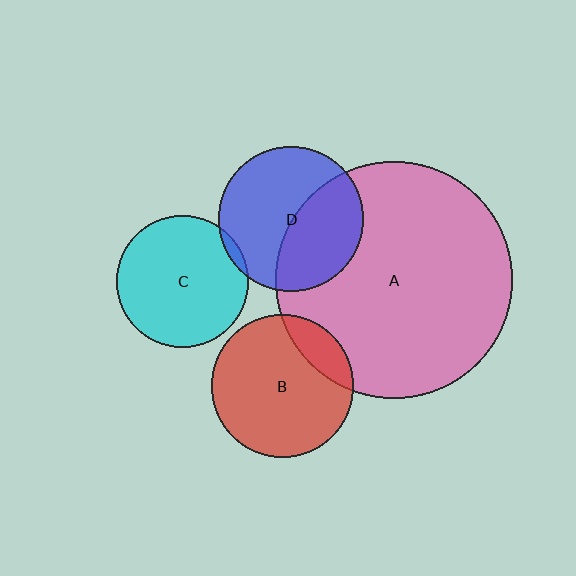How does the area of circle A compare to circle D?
Approximately 2.7 times.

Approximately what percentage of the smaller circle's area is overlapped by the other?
Approximately 45%.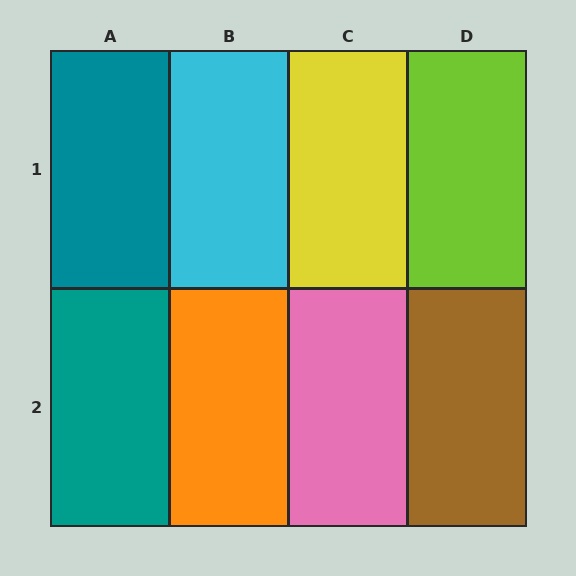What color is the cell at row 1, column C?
Yellow.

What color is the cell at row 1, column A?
Teal.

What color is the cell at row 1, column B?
Cyan.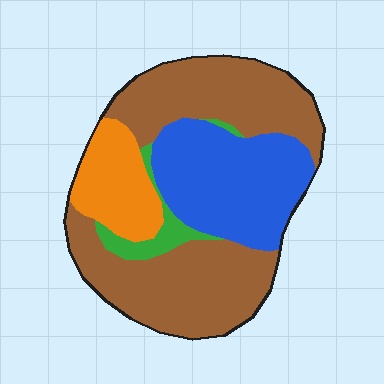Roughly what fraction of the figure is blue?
Blue covers about 30% of the figure.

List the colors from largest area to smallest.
From largest to smallest: brown, blue, orange, green.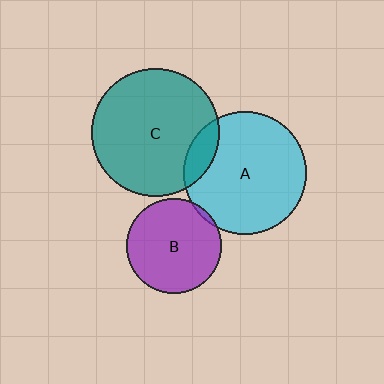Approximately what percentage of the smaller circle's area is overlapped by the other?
Approximately 10%.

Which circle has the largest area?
Circle C (teal).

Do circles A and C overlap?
Yes.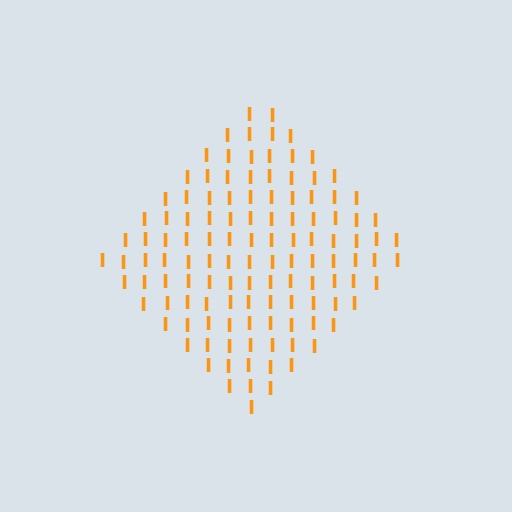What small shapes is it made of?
It is made of small letter I's.